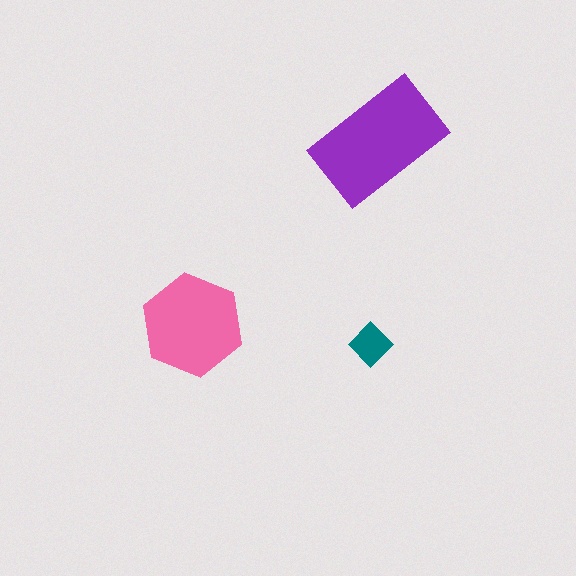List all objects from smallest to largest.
The teal diamond, the pink hexagon, the purple rectangle.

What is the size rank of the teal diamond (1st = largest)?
3rd.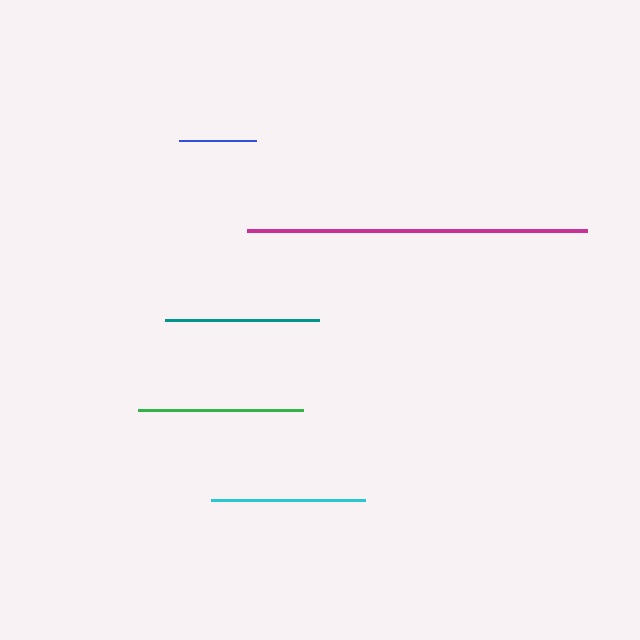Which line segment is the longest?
The magenta line is the longest at approximately 340 pixels.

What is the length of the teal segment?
The teal segment is approximately 154 pixels long.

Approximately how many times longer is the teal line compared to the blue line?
The teal line is approximately 2.0 times the length of the blue line.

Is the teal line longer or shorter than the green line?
The green line is longer than the teal line.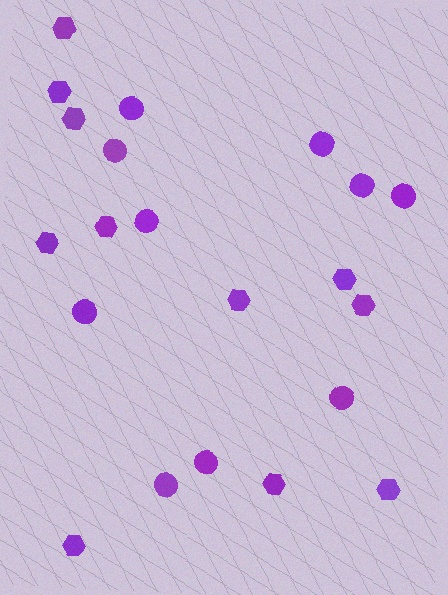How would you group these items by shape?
There are 2 groups: one group of hexagons (11) and one group of circles (10).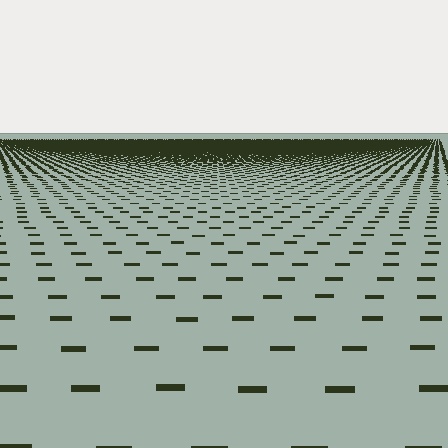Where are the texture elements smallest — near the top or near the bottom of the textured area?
Near the top.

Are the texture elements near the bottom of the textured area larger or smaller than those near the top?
Larger. Near the bottom, elements are closer to the viewer and appear at a bigger on-screen size.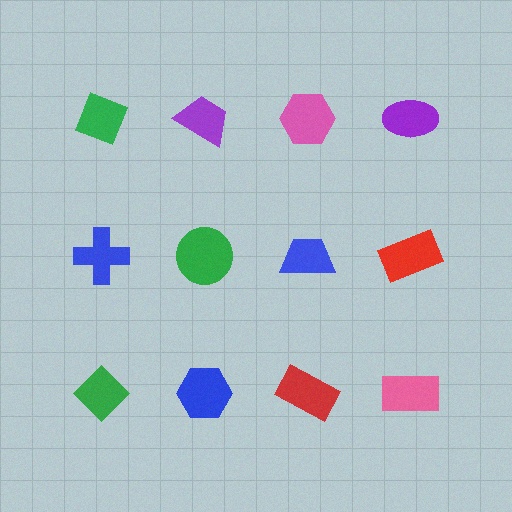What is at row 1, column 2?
A purple trapezoid.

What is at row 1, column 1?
A green diamond.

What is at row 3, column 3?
A red rectangle.